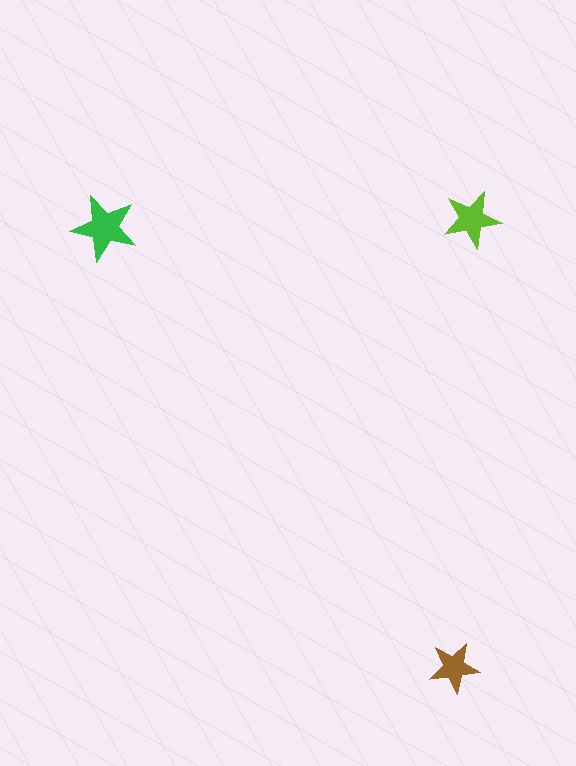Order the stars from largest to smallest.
the green one, the lime one, the brown one.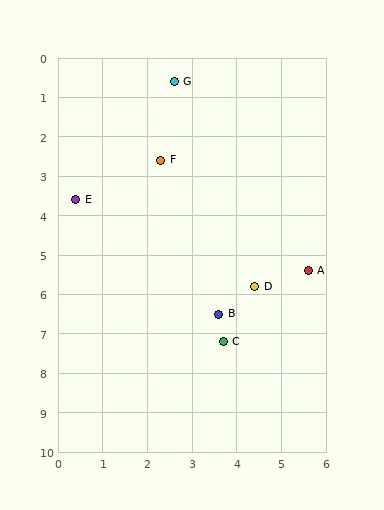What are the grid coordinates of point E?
Point E is at approximately (0.4, 3.6).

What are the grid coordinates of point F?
Point F is at approximately (2.3, 2.6).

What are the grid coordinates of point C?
Point C is at approximately (3.7, 7.2).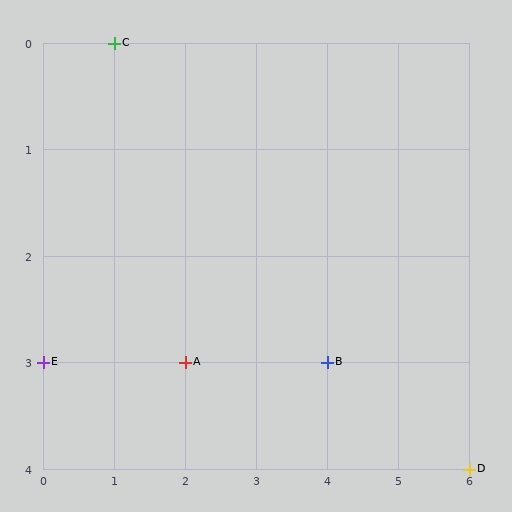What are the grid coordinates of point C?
Point C is at grid coordinates (1, 0).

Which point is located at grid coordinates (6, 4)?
Point D is at (6, 4).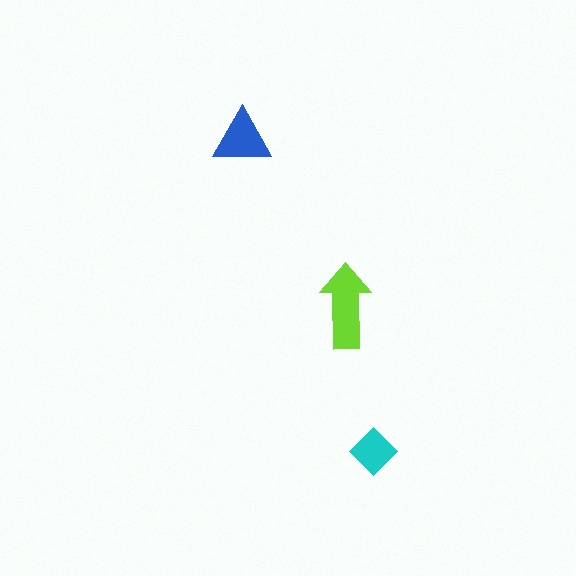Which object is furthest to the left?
The blue triangle is leftmost.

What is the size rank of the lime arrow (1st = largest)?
1st.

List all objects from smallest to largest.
The cyan diamond, the blue triangle, the lime arrow.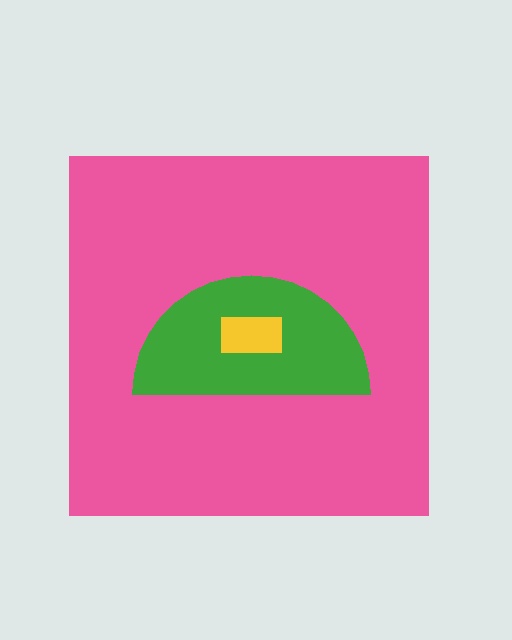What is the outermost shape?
The pink square.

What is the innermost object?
The yellow rectangle.